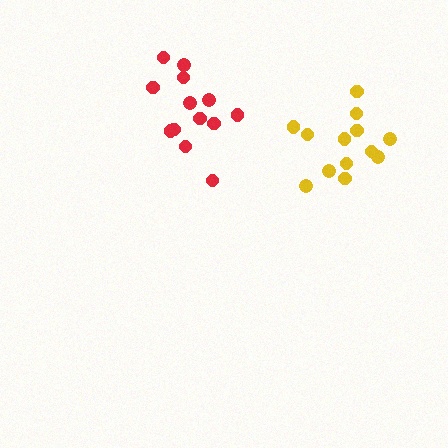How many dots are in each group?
Group 1: 13 dots, Group 2: 13 dots (26 total).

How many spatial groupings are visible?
There are 2 spatial groupings.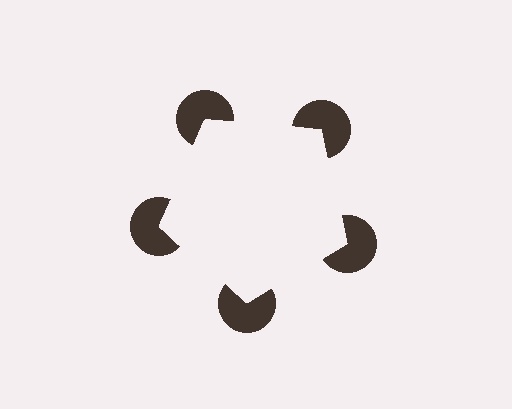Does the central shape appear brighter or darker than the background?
It typically appears slightly brighter than the background, even though no actual brightness change is drawn.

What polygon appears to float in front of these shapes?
An illusory pentagon — its edges are inferred from the aligned wedge cuts in the pac-man discs, not physically drawn.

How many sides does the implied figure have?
5 sides.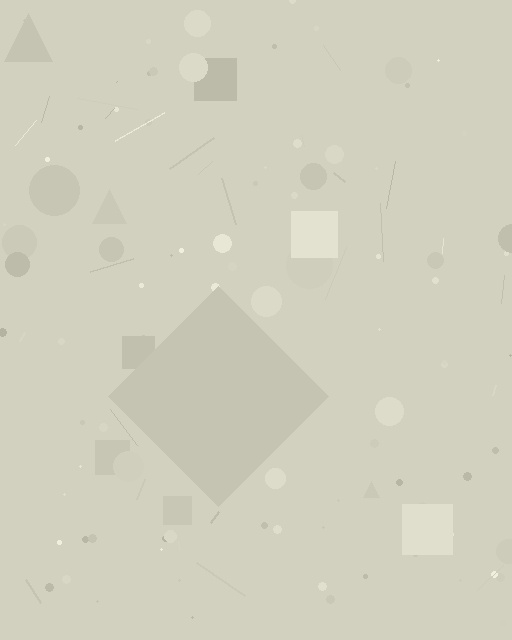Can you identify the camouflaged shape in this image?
The camouflaged shape is a diamond.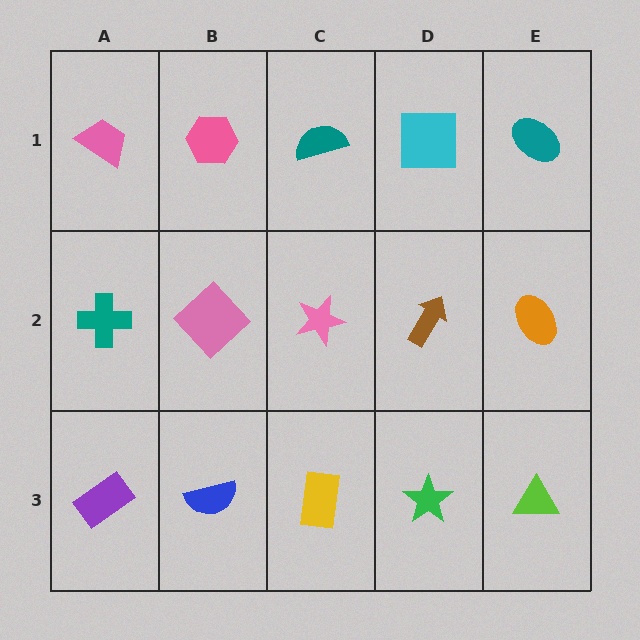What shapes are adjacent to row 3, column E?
An orange ellipse (row 2, column E), a green star (row 3, column D).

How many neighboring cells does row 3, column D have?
3.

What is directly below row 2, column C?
A yellow rectangle.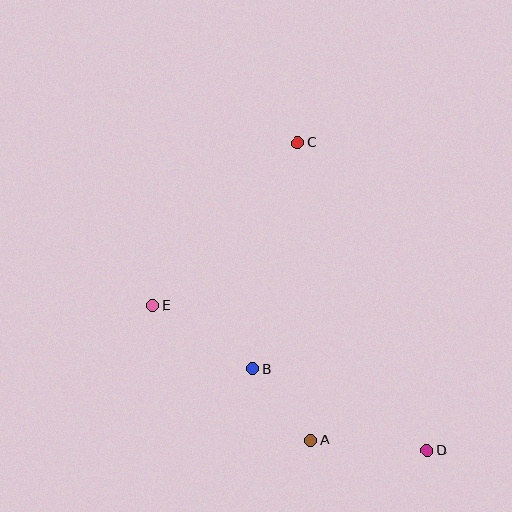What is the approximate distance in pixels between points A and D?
The distance between A and D is approximately 117 pixels.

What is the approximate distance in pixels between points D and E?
The distance between D and E is approximately 310 pixels.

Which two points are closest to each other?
Points A and B are closest to each other.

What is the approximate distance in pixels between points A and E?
The distance between A and E is approximately 208 pixels.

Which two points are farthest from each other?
Points C and D are farthest from each other.